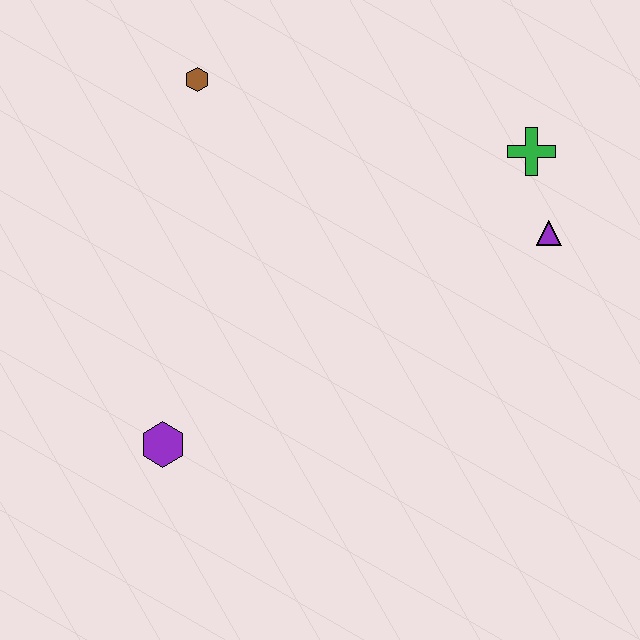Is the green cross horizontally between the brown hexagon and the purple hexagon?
No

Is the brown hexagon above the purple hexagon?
Yes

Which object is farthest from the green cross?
The purple hexagon is farthest from the green cross.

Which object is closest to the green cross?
The purple triangle is closest to the green cross.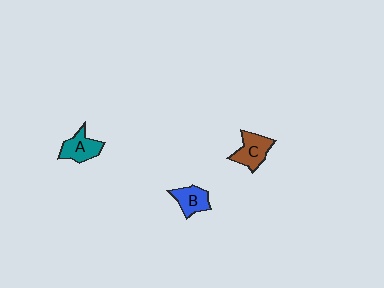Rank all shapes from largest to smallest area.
From largest to smallest: C (brown), A (teal), B (blue).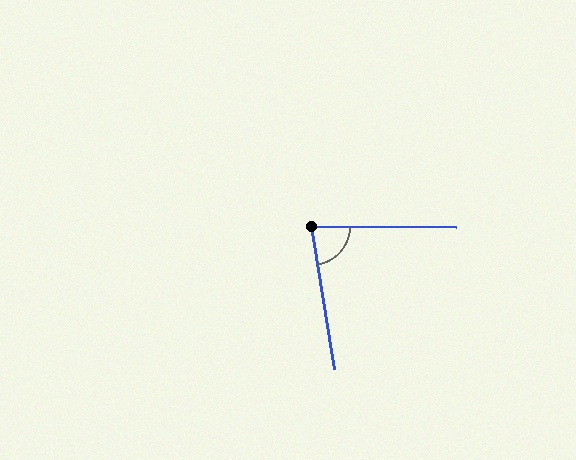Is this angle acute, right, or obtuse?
It is acute.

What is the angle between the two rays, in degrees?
Approximately 81 degrees.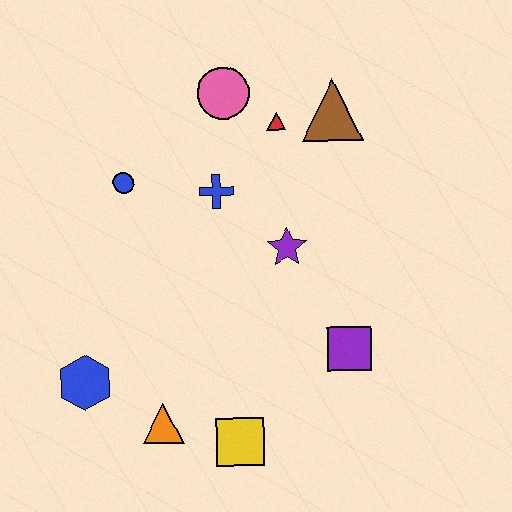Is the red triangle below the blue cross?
No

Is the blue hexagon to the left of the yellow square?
Yes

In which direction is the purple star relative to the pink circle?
The purple star is below the pink circle.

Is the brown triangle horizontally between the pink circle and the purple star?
No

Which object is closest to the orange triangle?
The yellow square is closest to the orange triangle.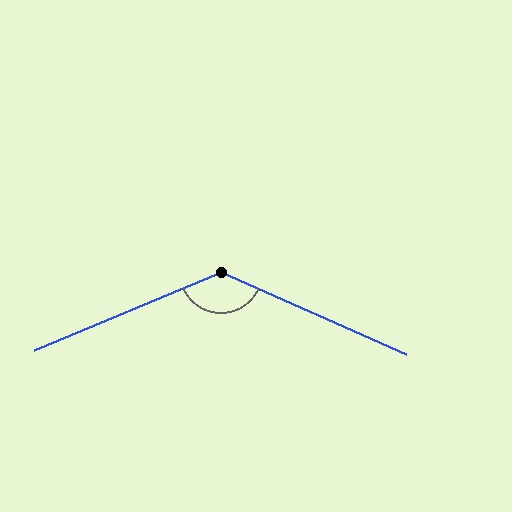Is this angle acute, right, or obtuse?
It is obtuse.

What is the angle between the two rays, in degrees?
Approximately 133 degrees.